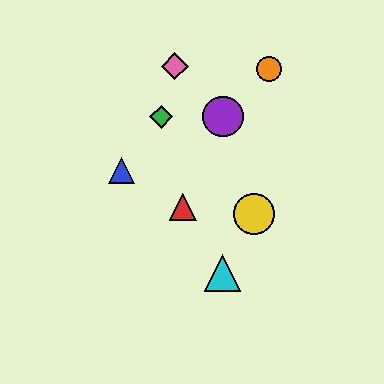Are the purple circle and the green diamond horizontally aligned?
Yes, both are at y≈117.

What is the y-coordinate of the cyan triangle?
The cyan triangle is at y≈273.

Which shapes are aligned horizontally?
The green diamond, the purple circle are aligned horizontally.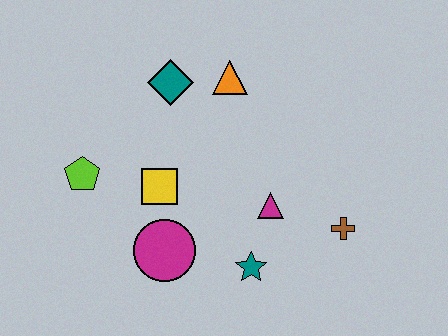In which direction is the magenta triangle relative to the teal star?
The magenta triangle is above the teal star.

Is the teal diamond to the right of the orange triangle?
No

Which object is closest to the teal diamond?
The orange triangle is closest to the teal diamond.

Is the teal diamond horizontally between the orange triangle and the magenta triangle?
No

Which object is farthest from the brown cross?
The lime pentagon is farthest from the brown cross.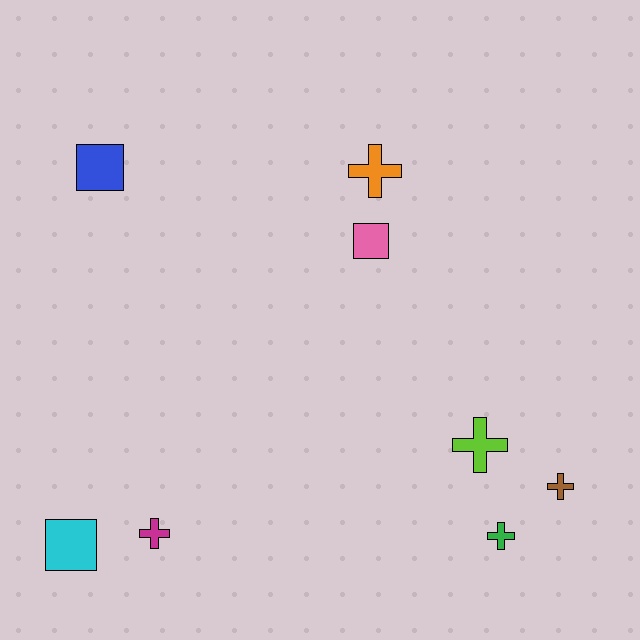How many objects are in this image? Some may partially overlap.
There are 8 objects.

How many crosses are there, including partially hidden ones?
There are 5 crosses.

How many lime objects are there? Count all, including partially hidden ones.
There is 1 lime object.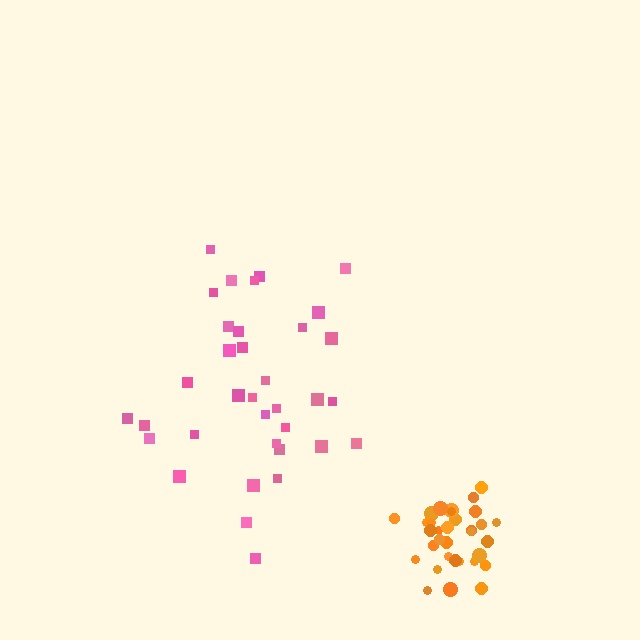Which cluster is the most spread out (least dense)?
Pink.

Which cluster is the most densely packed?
Orange.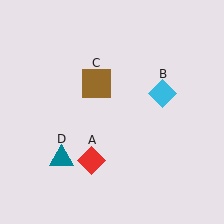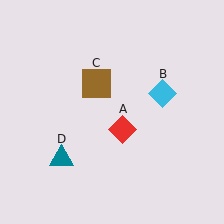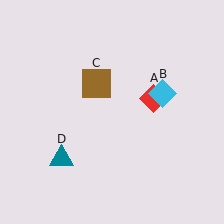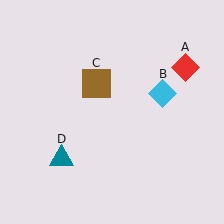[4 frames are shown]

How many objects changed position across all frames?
1 object changed position: red diamond (object A).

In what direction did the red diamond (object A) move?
The red diamond (object A) moved up and to the right.